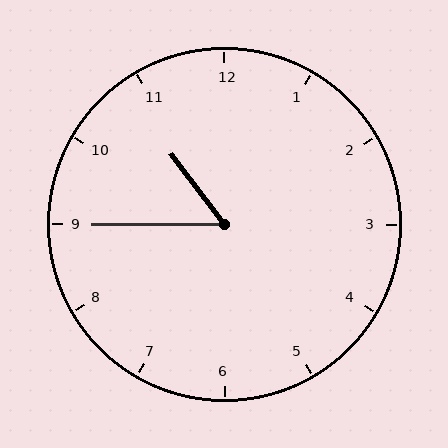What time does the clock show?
10:45.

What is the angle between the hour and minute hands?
Approximately 52 degrees.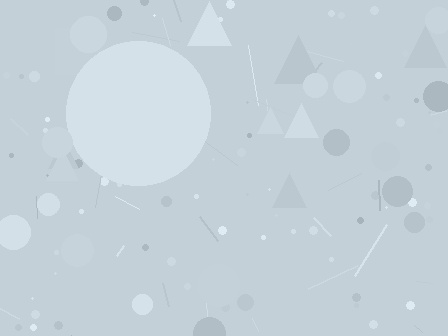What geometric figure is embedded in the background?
A circle is embedded in the background.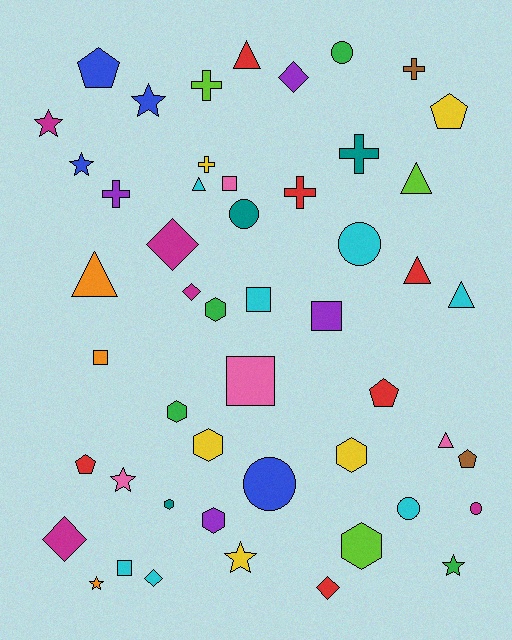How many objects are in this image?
There are 50 objects.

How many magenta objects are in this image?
There are 5 magenta objects.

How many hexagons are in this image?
There are 7 hexagons.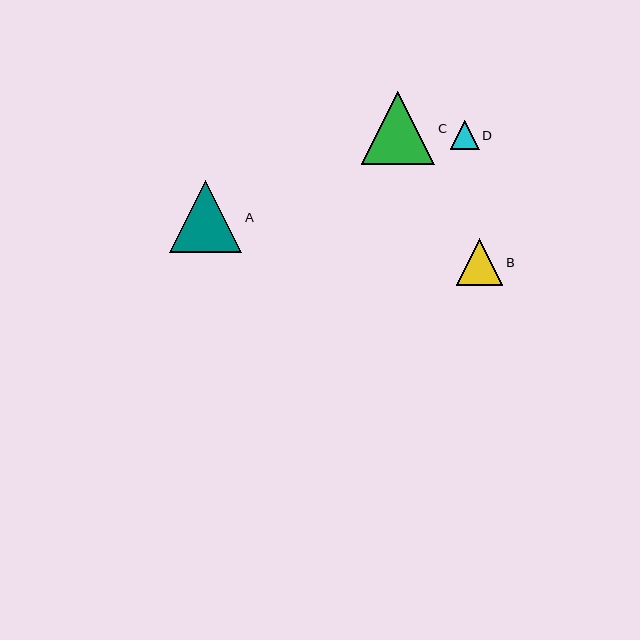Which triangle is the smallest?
Triangle D is the smallest with a size of approximately 28 pixels.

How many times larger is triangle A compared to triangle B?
Triangle A is approximately 1.5 times the size of triangle B.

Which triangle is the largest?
Triangle C is the largest with a size of approximately 74 pixels.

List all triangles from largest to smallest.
From largest to smallest: C, A, B, D.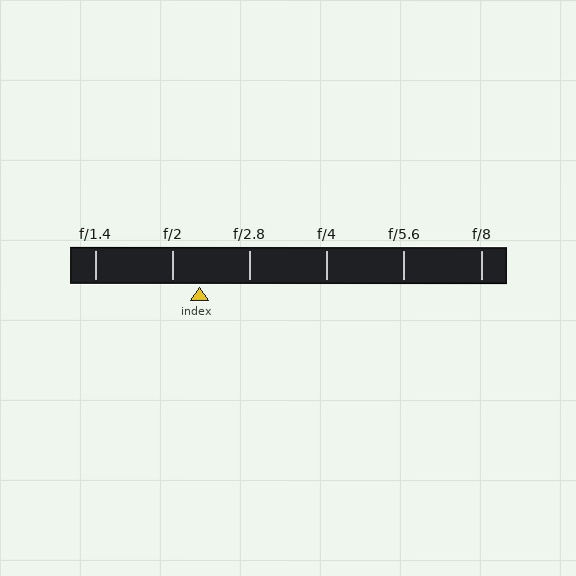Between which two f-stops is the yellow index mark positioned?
The index mark is between f/2 and f/2.8.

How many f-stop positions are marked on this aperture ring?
There are 6 f-stop positions marked.